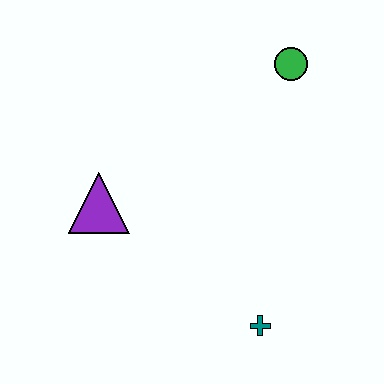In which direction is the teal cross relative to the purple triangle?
The teal cross is to the right of the purple triangle.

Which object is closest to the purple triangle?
The teal cross is closest to the purple triangle.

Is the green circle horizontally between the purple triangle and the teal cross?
No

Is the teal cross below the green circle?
Yes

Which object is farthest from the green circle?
The teal cross is farthest from the green circle.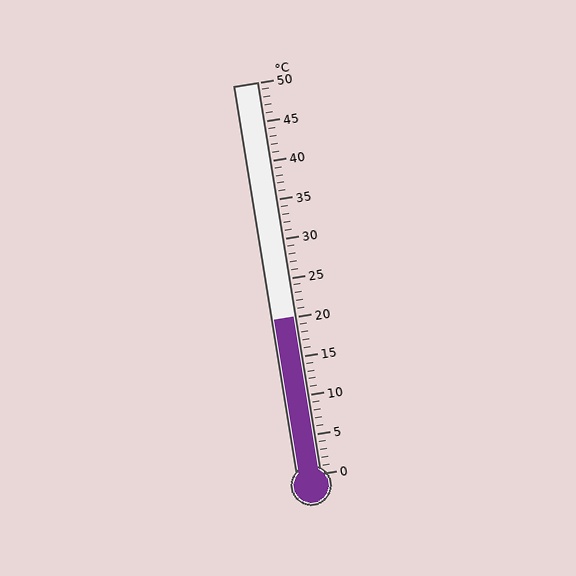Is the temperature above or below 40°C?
The temperature is below 40°C.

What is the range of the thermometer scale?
The thermometer scale ranges from 0°C to 50°C.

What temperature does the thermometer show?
The thermometer shows approximately 20°C.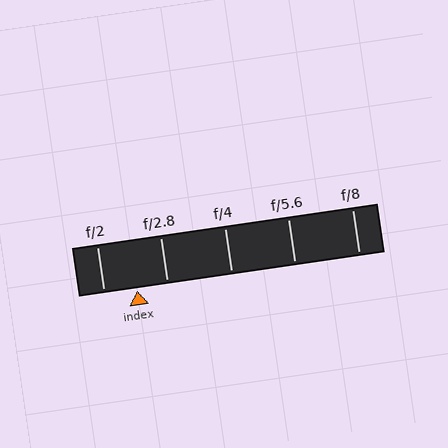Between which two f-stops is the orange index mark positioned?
The index mark is between f/2 and f/2.8.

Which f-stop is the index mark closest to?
The index mark is closest to f/2.8.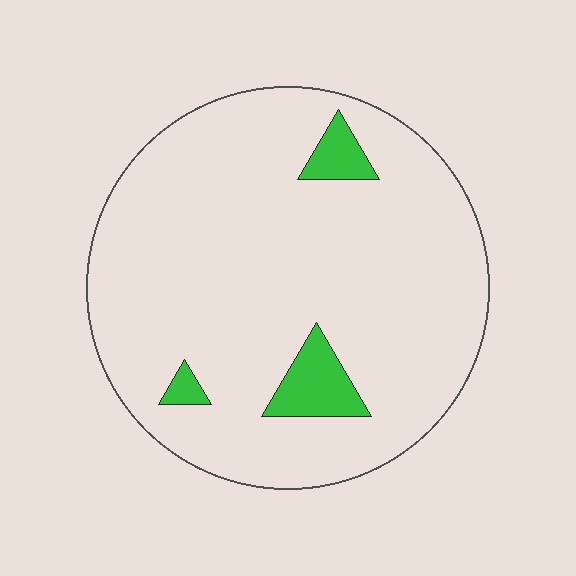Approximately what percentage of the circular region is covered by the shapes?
Approximately 5%.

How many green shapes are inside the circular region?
3.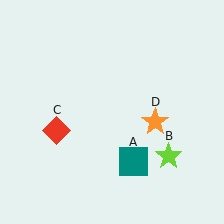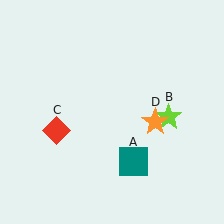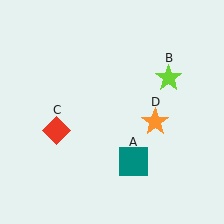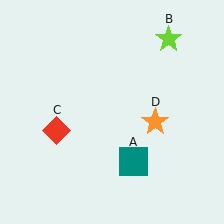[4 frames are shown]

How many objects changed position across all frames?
1 object changed position: lime star (object B).